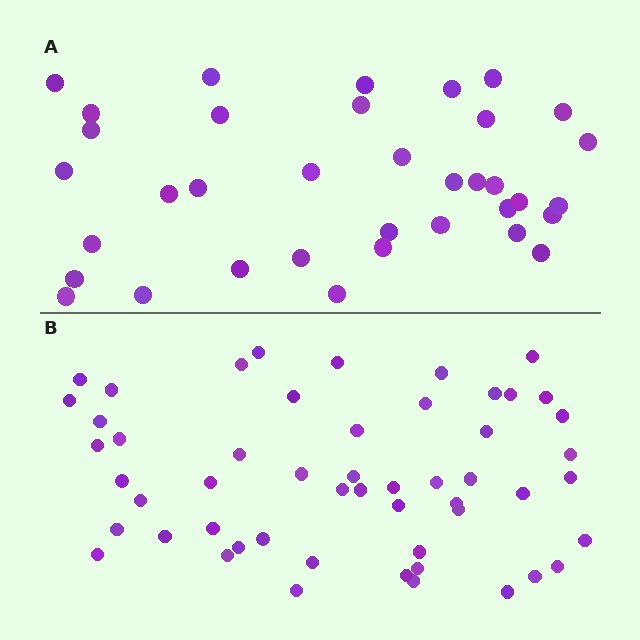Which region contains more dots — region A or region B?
Region B (the bottom region) has more dots.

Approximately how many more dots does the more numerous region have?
Region B has approximately 15 more dots than region A.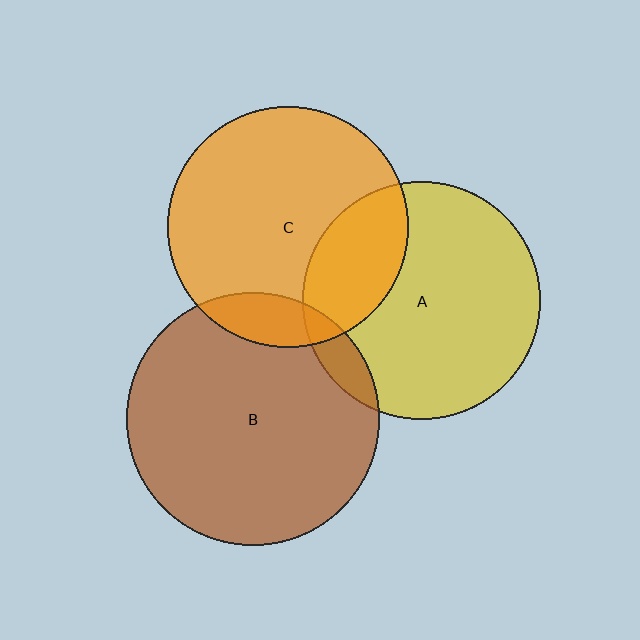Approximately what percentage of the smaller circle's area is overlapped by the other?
Approximately 10%.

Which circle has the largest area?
Circle B (brown).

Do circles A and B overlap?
Yes.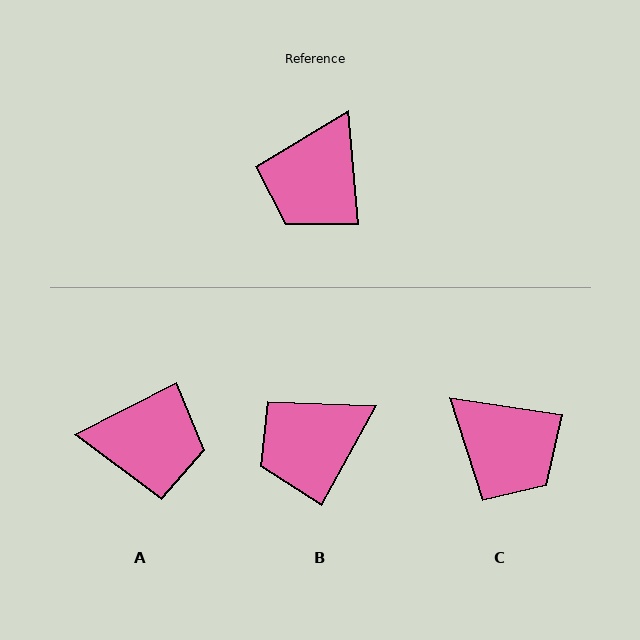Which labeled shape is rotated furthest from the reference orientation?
A, about 112 degrees away.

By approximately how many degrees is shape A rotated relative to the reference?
Approximately 112 degrees counter-clockwise.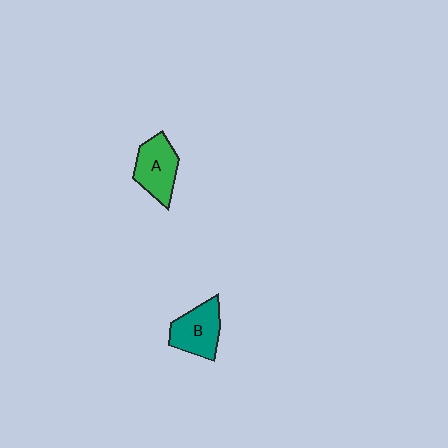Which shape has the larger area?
Shape A (green).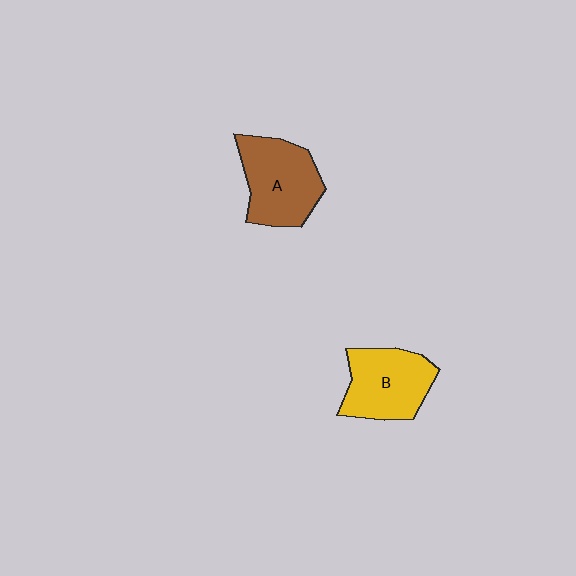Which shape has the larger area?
Shape A (brown).